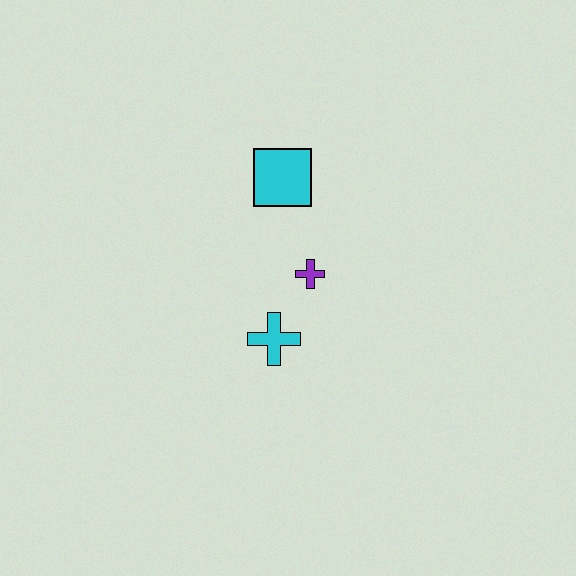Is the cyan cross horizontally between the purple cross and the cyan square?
No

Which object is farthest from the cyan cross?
The cyan square is farthest from the cyan cross.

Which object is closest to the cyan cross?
The purple cross is closest to the cyan cross.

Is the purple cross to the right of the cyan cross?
Yes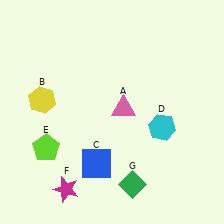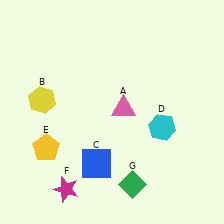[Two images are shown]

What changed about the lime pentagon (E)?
In Image 1, E is lime. In Image 2, it changed to yellow.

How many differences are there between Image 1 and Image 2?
There is 1 difference between the two images.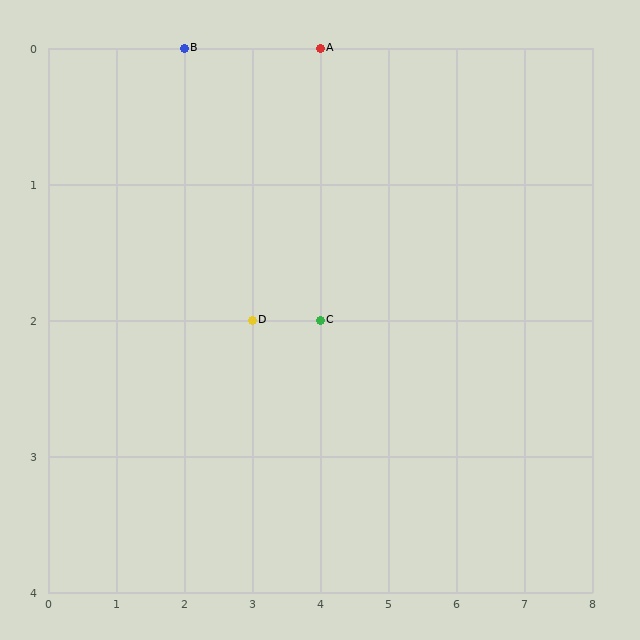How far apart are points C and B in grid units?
Points C and B are 2 columns and 2 rows apart (about 2.8 grid units diagonally).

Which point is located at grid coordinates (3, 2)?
Point D is at (3, 2).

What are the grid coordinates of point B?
Point B is at grid coordinates (2, 0).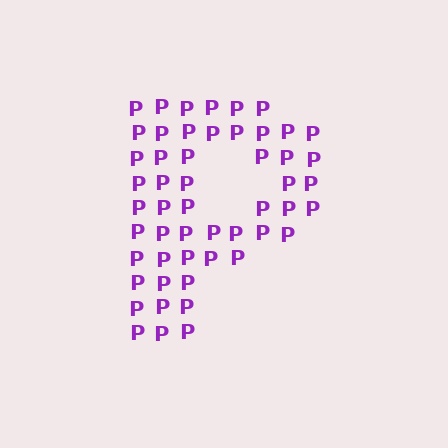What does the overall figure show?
The overall figure shows the letter P.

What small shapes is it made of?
It is made of small letter P's.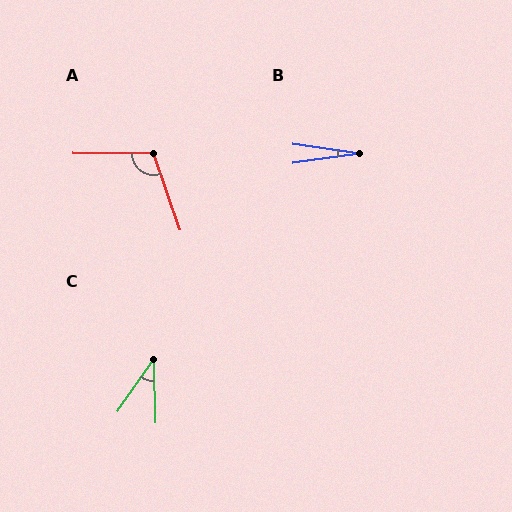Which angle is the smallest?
B, at approximately 16 degrees.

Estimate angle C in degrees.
Approximately 36 degrees.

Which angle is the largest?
A, at approximately 110 degrees.